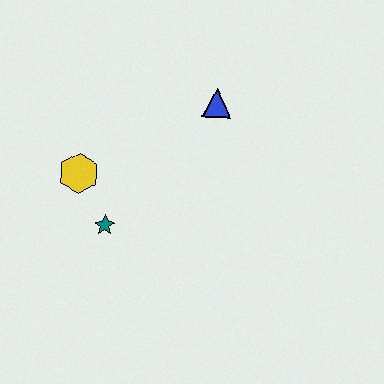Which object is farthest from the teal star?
The blue triangle is farthest from the teal star.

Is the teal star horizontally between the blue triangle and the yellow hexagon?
Yes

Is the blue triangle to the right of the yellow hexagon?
Yes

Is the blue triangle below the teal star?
No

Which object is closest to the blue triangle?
The yellow hexagon is closest to the blue triangle.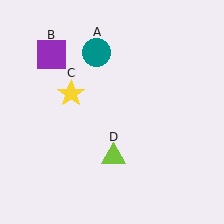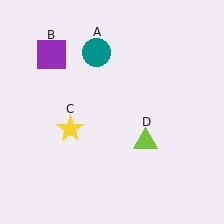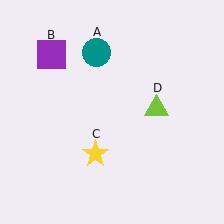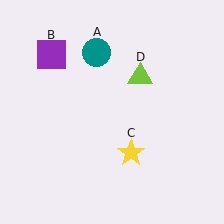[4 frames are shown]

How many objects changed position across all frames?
2 objects changed position: yellow star (object C), lime triangle (object D).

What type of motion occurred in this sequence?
The yellow star (object C), lime triangle (object D) rotated counterclockwise around the center of the scene.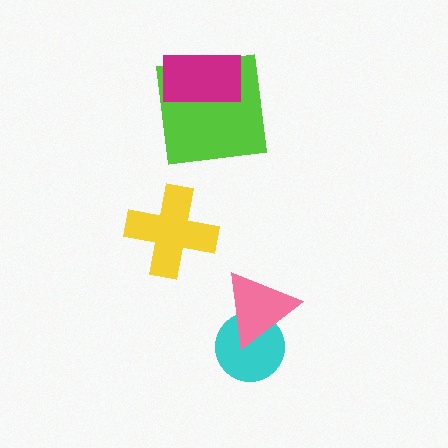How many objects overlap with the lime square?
1 object overlaps with the lime square.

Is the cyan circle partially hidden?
Yes, it is partially covered by another shape.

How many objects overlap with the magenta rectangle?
1 object overlaps with the magenta rectangle.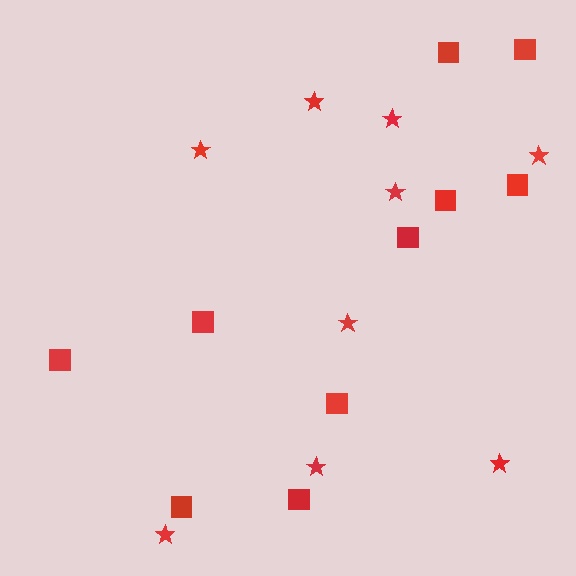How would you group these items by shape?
There are 2 groups: one group of stars (9) and one group of squares (10).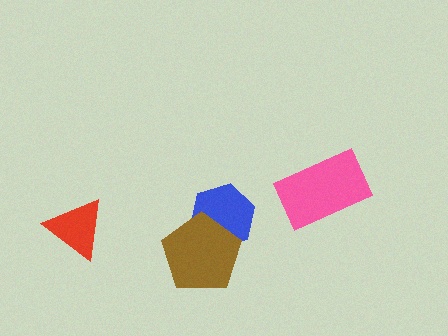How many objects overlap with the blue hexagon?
1 object overlaps with the blue hexagon.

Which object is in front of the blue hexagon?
The brown pentagon is in front of the blue hexagon.